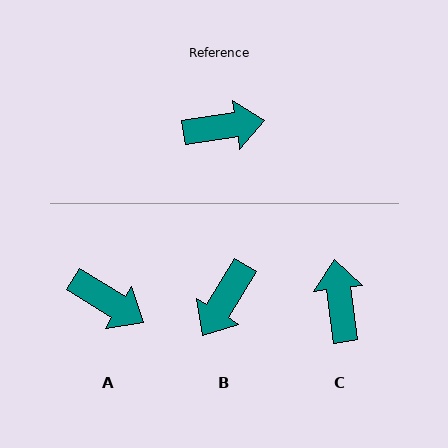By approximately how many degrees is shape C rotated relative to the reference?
Approximately 89 degrees counter-clockwise.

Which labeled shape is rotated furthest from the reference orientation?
B, about 130 degrees away.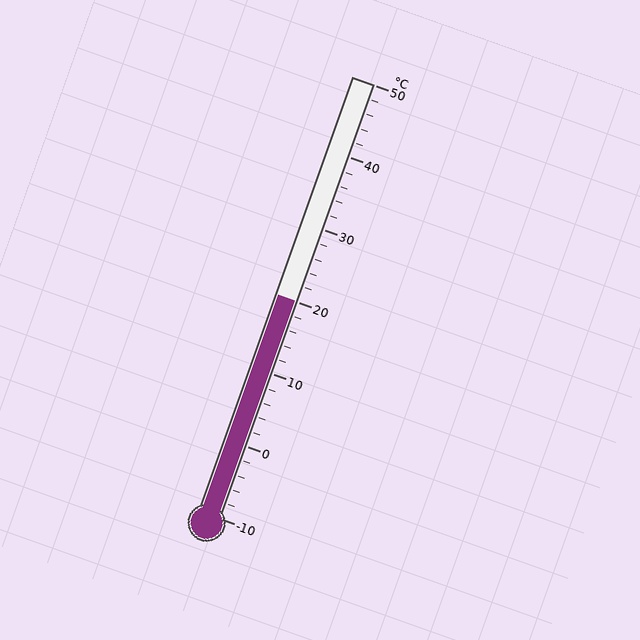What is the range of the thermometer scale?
The thermometer scale ranges from -10°C to 50°C.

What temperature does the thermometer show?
The thermometer shows approximately 20°C.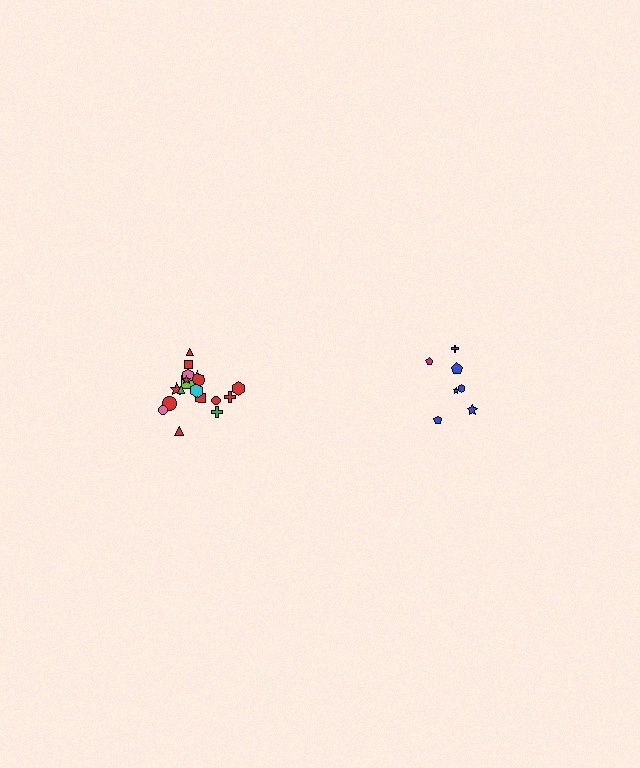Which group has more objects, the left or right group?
The left group.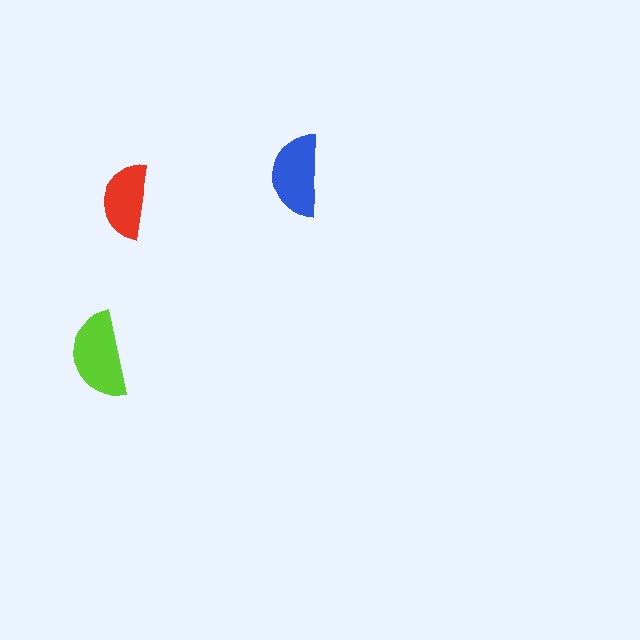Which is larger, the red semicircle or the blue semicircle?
The blue one.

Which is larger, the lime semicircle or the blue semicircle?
The lime one.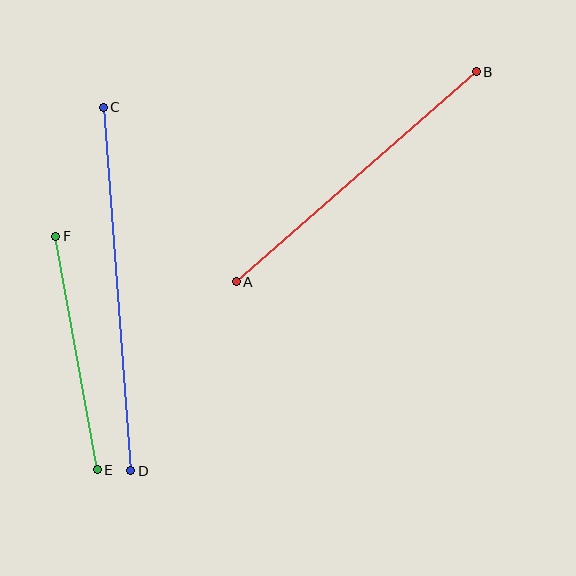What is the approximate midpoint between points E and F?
The midpoint is at approximately (76, 353) pixels.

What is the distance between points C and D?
The distance is approximately 364 pixels.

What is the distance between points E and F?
The distance is approximately 237 pixels.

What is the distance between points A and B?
The distance is approximately 318 pixels.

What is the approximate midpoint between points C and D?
The midpoint is at approximately (117, 289) pixels.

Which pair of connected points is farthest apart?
Points C and D are farthest apart.